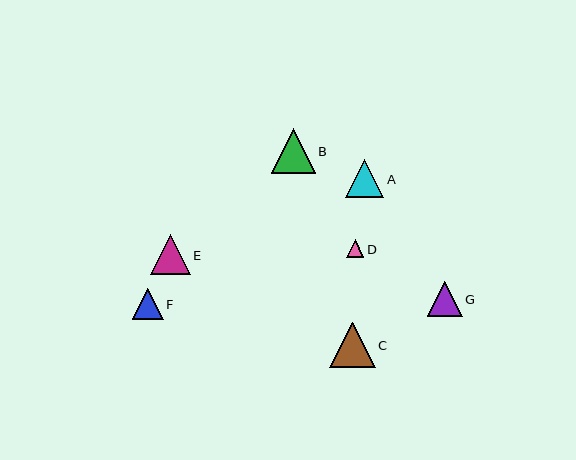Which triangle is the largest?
Triangle C is the largest with a size of approximately 46 pixels.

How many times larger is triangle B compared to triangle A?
Triangle B is approximately 1.2 times the size of triangle A.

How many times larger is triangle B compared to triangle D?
Triangle B is approximately 2.5 times the size of triangle D.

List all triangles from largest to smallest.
From largest to smallest: C, B, E, A, G, F, D.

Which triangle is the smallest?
Triangle D is the smallest with a size of approximately 18 pixels.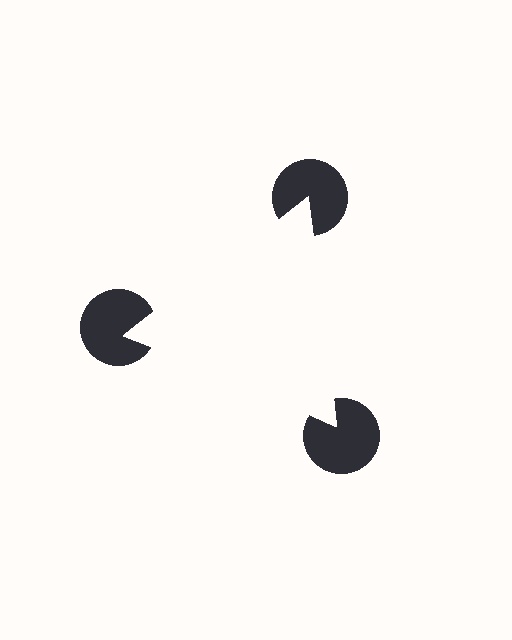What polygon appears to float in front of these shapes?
An illusory triangle — its edges are inferred from the aligned wedge cuts in the pac-man discs, not physically drawn.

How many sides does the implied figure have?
3 sides.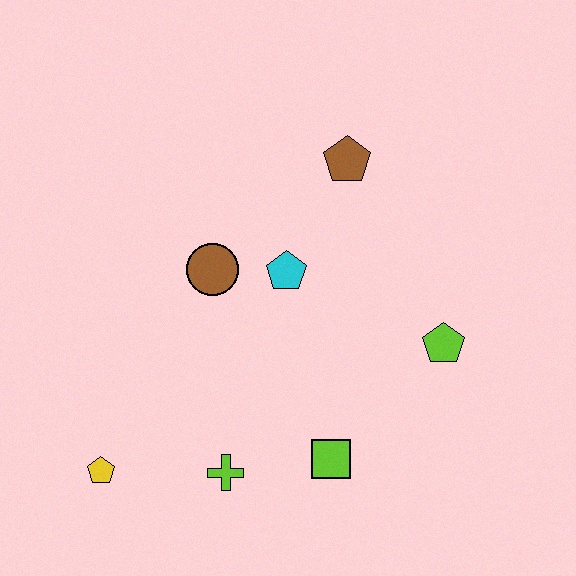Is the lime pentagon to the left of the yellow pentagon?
No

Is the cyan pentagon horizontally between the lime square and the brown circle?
Yes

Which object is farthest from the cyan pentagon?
The yellow pentagon is farthest from the cyan pentagon.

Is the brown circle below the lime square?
No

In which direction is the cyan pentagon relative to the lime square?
The cyan pentagon is above the lime square.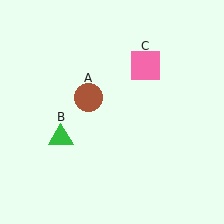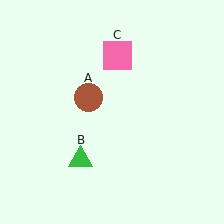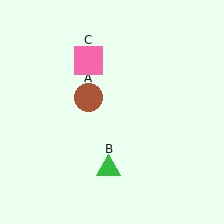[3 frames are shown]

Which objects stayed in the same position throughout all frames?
Brown circle (object A) remained stationary.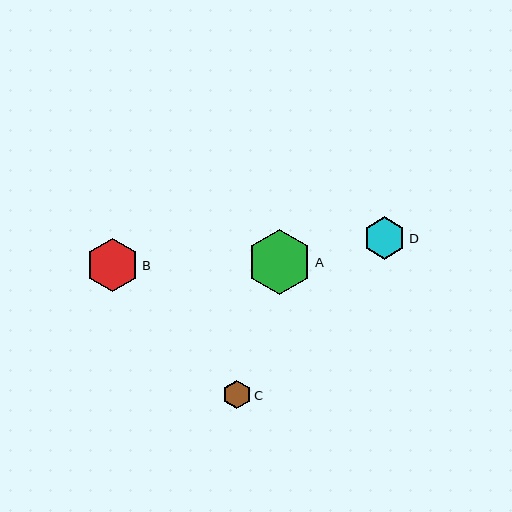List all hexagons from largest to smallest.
From largest to smallest: A, B, D, C.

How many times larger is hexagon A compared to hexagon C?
Hexagon A is approximately 2.3 times the size of hexagon C.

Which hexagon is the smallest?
Hexagon C is the smallest with a size of approximately 29 pixels.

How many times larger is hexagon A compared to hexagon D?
Hexagon A is approximately 1.5 times the size of hexagon D.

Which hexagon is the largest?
Hexagon A is the largest with a size of approximately 65 pixels.